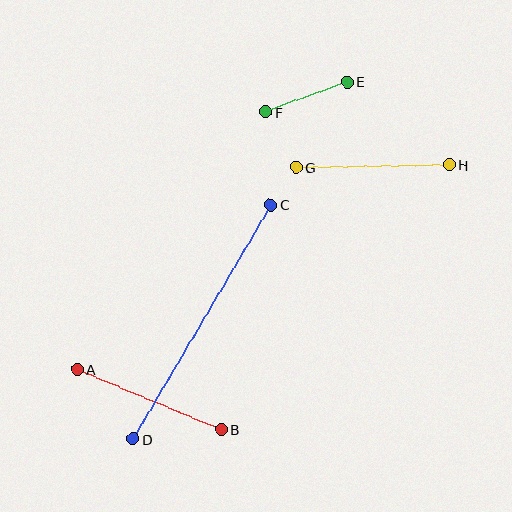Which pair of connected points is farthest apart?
Points C and D are farthest apart.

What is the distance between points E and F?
The distance is approximately 87 pixels.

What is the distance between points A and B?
The distance is approximately 155 pixels.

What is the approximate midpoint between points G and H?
The midpoint is at approximately (373, 166) pixels.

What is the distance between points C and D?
The distance is approximately 271 pixels.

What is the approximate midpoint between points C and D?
The midpoint is at approximately (202, 322) pixels.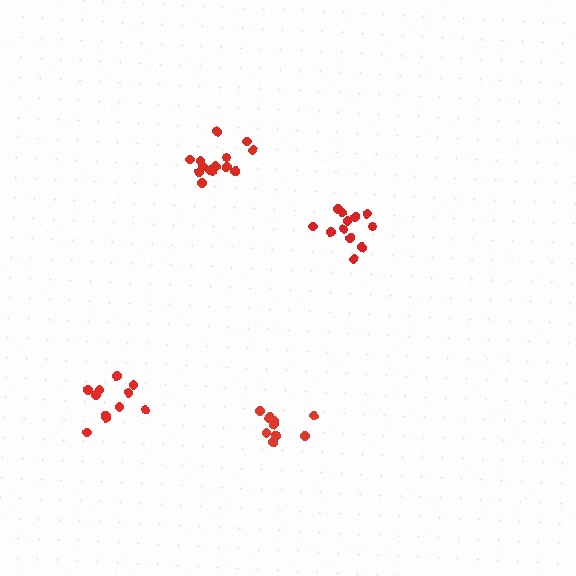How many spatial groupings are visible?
There are 4 spatial groupings.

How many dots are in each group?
Group 1: 11 dots, Group 2: 12 dots, Group 3: 11 dots, Group 4: 14 dots (48 total).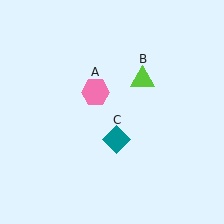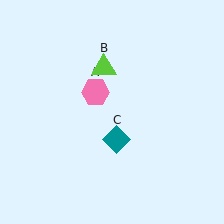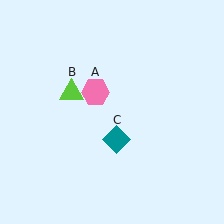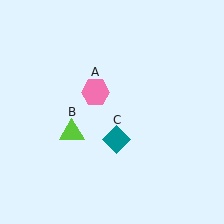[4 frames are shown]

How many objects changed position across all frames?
1 object changed position: lime triangle (object B).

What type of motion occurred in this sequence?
The lime triangle (object B) rotated counterclockwise around the center of the scene.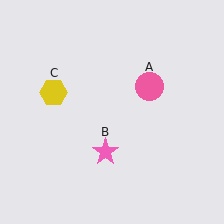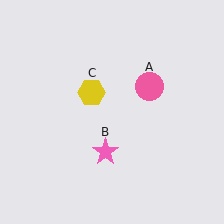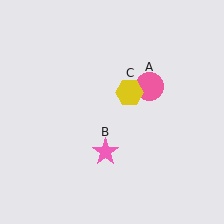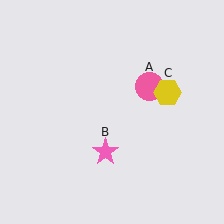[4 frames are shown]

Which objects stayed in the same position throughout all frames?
Pink circle (object A) and pink star (object B) remained stationary.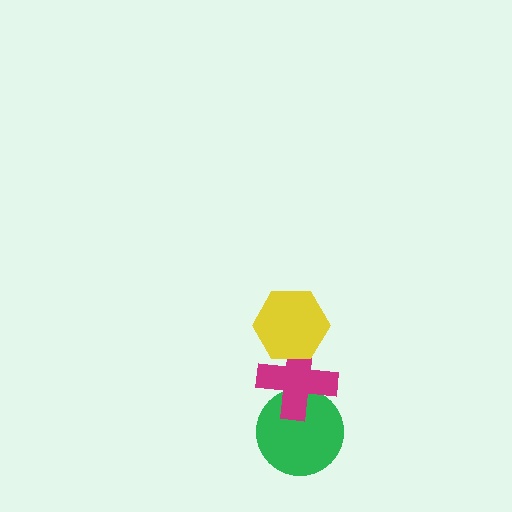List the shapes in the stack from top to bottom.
From top to bottom: the yellow hexagon, the magenta cross, the green circle.